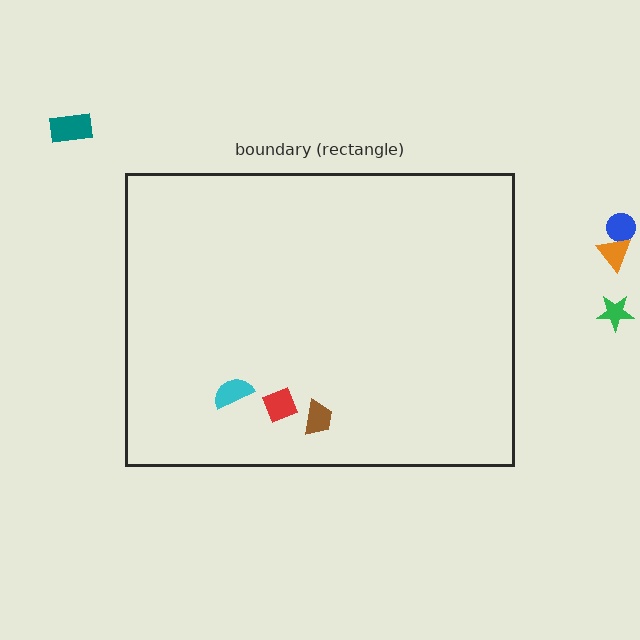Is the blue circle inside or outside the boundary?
Outside.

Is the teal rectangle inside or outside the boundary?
Outside.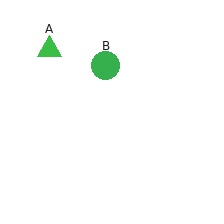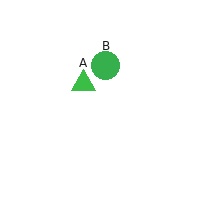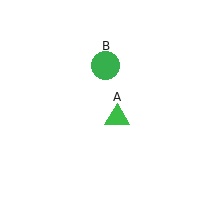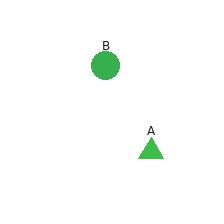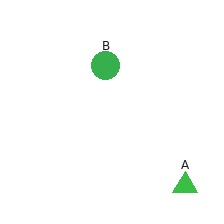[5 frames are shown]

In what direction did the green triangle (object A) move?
The green triangle (object A) moved down and to the right.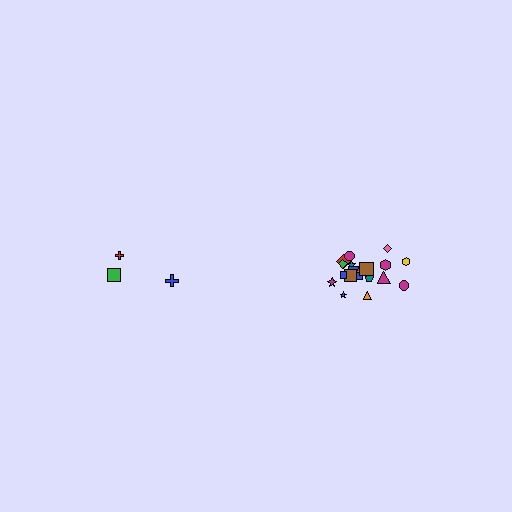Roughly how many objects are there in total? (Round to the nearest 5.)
Roughly 20 objects in total.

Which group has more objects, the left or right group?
The right group.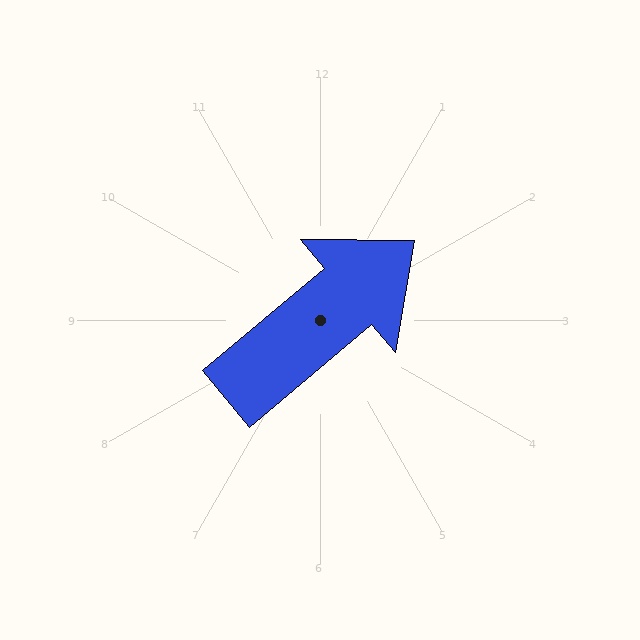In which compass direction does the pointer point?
Northeast.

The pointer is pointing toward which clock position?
Roughly 2 o'clock.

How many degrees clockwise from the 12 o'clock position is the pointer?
Approximately 50 degrees.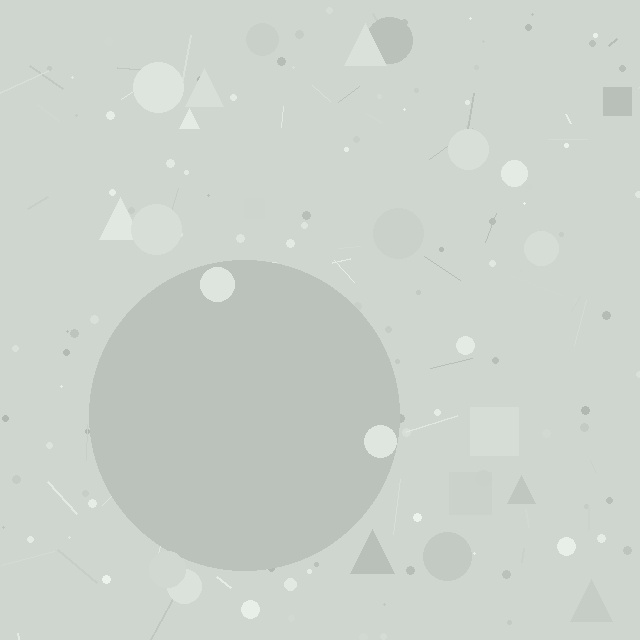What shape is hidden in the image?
A circle is hidden in the image.